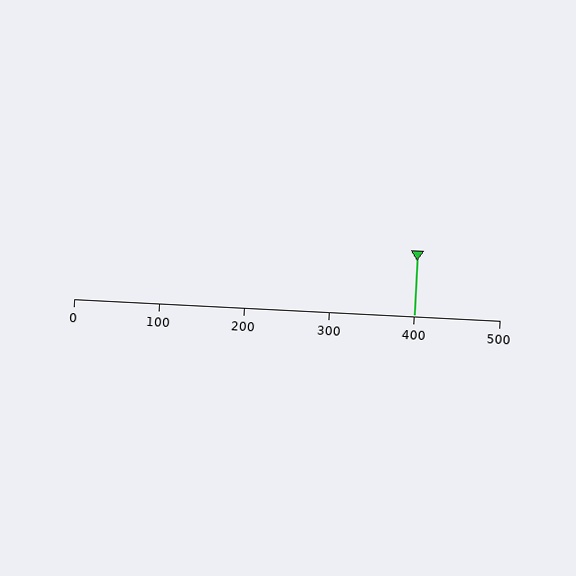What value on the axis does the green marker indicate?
The marker indicates approximately 400.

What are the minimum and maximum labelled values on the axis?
The axis runs from 0 to 500.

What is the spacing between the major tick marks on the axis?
The major ticks are spaced 100 apart.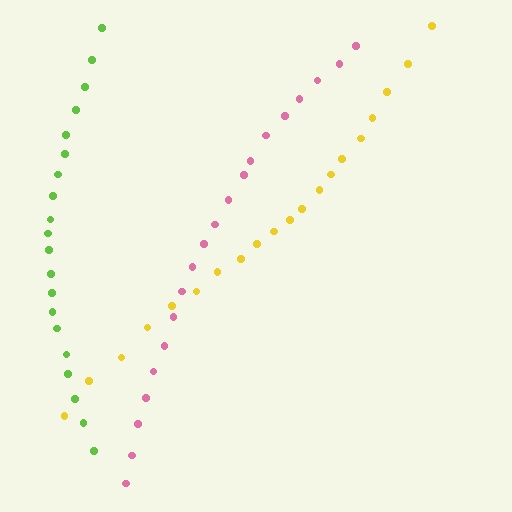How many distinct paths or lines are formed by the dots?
There are 3 distinct paths.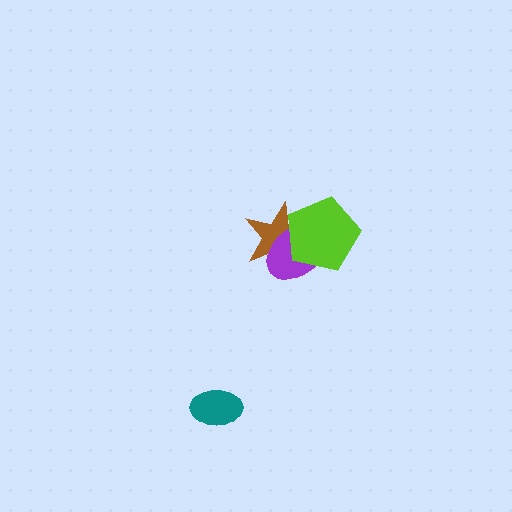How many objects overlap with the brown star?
2 objects overlap with the brown star.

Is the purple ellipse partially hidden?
Yes, it is partially covered by another shape.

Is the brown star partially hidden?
Yes, it is partially covered by another shape.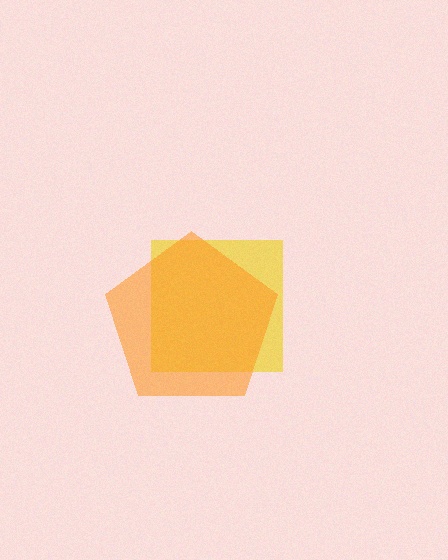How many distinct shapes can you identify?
There are 2 distinct shapes: a yellow square, an orange pentagon.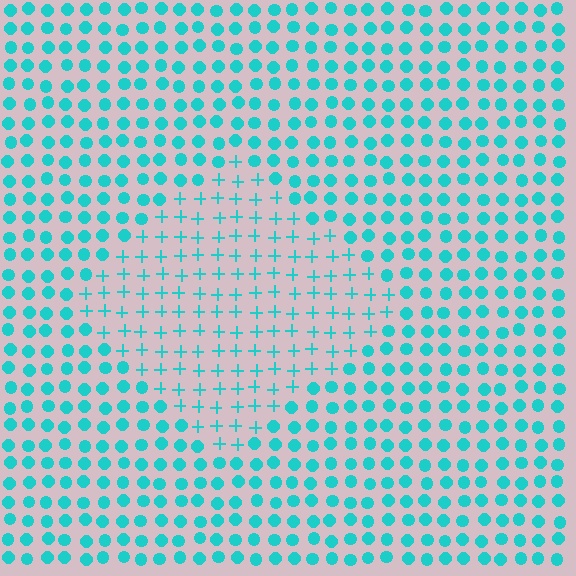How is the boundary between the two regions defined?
The boundary is defined by a change in element shape: plus signs inside vs. circles outside. All elements share the same color and spacing.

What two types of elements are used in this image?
The image uses plus signs inside the diamond region and circles outside it.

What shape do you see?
I see a diamond.